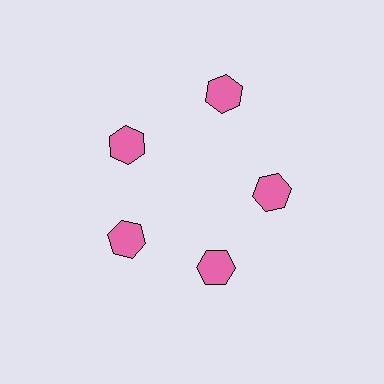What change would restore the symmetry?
The symmetry would be restored by moving it inward, back onto the ring so that all 5 hexagons sit at equal angles and equal distance from the center.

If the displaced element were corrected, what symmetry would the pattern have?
It would have 5-fold rotational symmetry — the pattern would map onto itself every 72 degrees.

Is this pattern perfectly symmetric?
No. The 5 pink hexagons are arranged in a ring, but one element near the 1 o'clock position is pushed outward from the center, breaking the 5-fold rotational symmetry.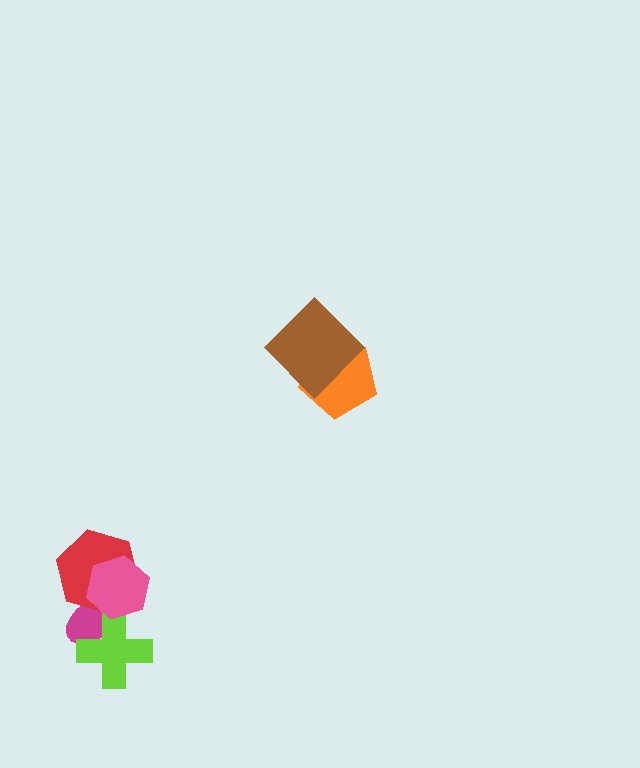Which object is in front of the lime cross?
The pink hexagon is in front of the lime cross.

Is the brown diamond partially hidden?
No, no other shape covers it.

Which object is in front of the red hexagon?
The pink hexagon is in front of the red hexagon.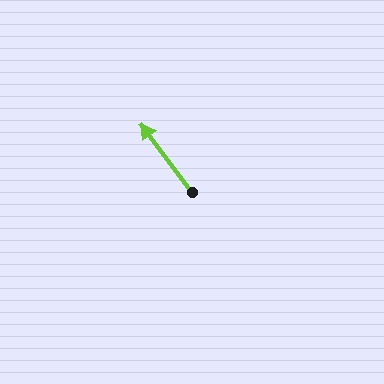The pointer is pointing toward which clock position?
Roughly 11 o'clock.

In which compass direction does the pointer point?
Northwest.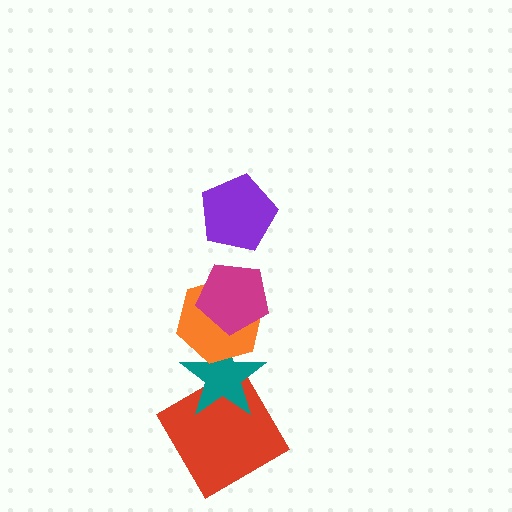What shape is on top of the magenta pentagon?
The purple pentagon is on top of the magenta pentagon.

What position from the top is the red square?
The red square is 5th from the top.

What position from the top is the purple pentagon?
The purple pentagon is 1st from the top.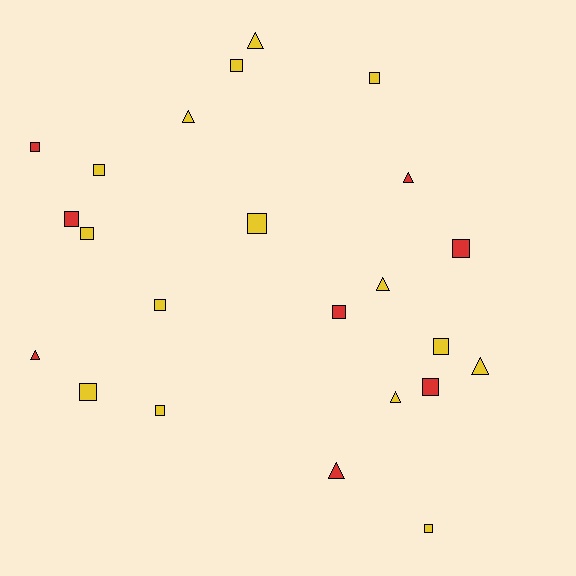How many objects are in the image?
There are 23 objects.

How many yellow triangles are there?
There are 5 yellow triangles.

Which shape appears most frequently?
Square, with 15 objects.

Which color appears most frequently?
Yellow, with 15 objects.